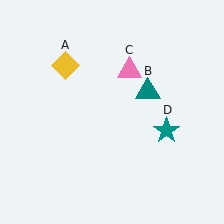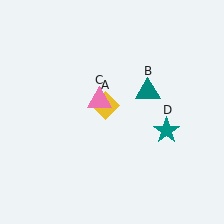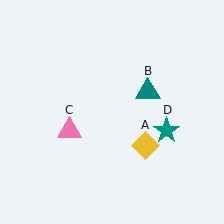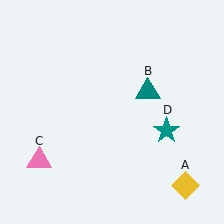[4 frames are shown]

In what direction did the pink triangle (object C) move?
The pink triangle (object C) moved down and to the left.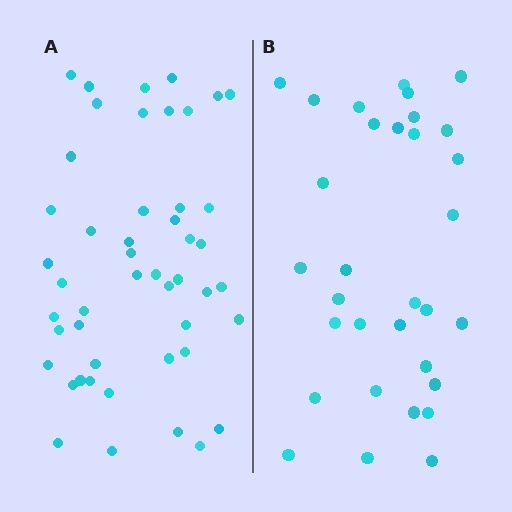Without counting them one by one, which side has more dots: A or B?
Region A (the left region) has more dots.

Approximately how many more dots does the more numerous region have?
Region A has approximately 15 more dots than region B.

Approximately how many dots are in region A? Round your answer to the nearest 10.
About 50 dots. (The exact count is 48, which rounds to 50.)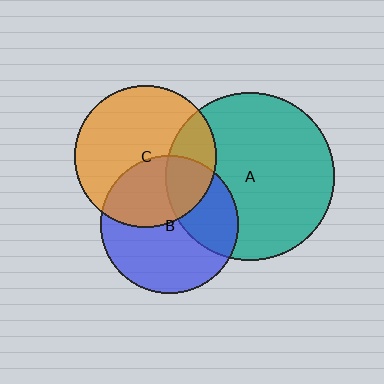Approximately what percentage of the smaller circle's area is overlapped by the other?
Approximately 35%.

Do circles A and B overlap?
Yes.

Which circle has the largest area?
Circle A (teal).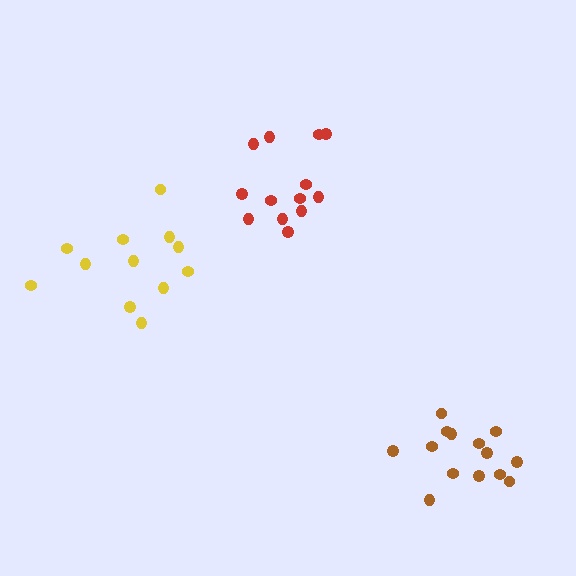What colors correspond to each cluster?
The clusters are colored: brown, red, yellow.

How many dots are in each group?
Group 1: 14 dots, Group 2: 13 dots, Group 3: 12 dots (39 total).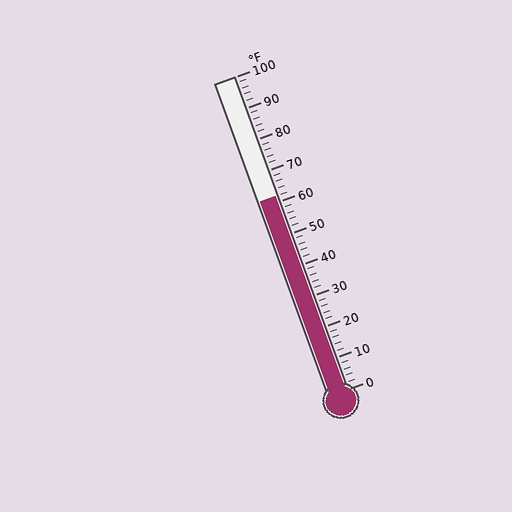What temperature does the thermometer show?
The thermometer shows approximately 62°F.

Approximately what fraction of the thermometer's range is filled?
The thermometer is filled to approximately 60% of its range.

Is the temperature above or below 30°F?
The temperature is above 30°F.